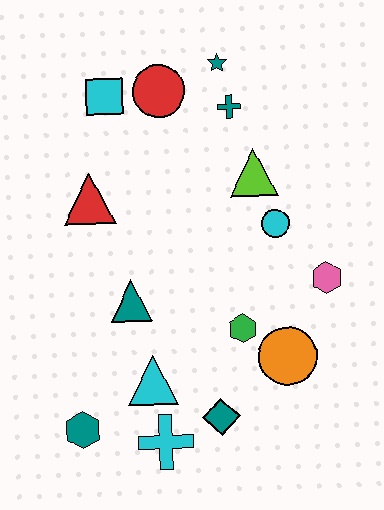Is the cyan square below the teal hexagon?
No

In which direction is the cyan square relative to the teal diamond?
The cyan square is above the teal diamond.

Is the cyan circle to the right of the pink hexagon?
No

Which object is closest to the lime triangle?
The cyan circle is closest to the lime triangle.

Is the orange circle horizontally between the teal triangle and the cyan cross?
No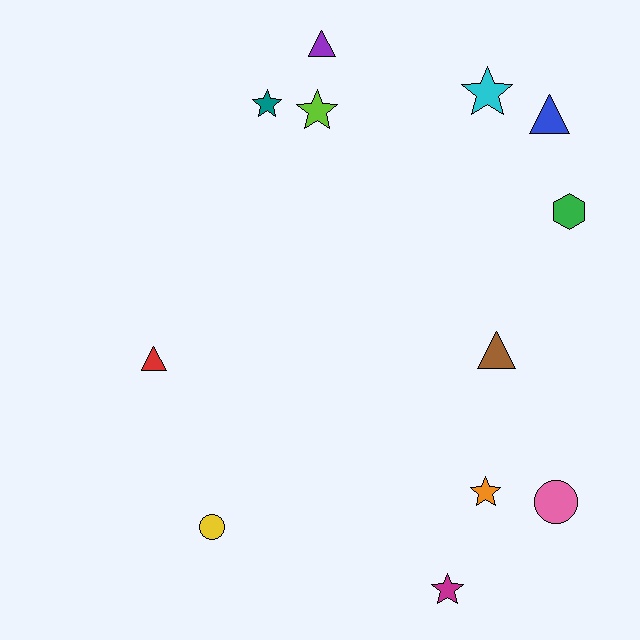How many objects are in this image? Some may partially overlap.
There are 12 objects.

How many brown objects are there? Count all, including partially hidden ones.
There is 1 brown object.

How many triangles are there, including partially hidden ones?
There are 4 triangles.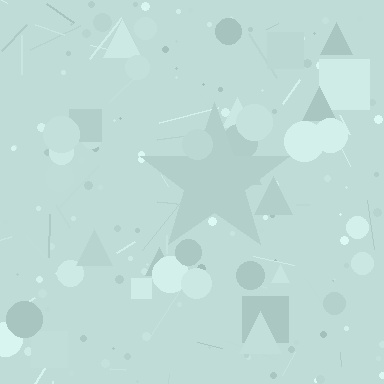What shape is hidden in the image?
A star is hidden in the image.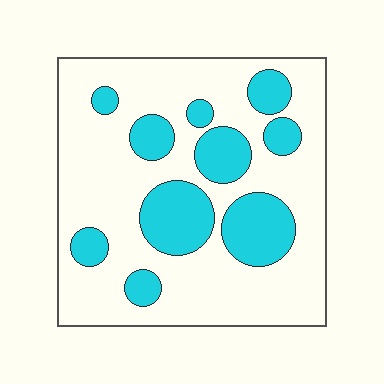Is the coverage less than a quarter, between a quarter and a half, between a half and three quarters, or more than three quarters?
Between a quarter and a half.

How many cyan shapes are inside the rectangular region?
10.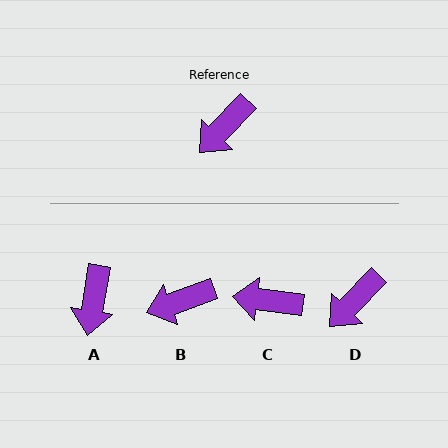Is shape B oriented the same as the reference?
No, it is off by about 27 degrees.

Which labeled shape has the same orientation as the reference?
D.